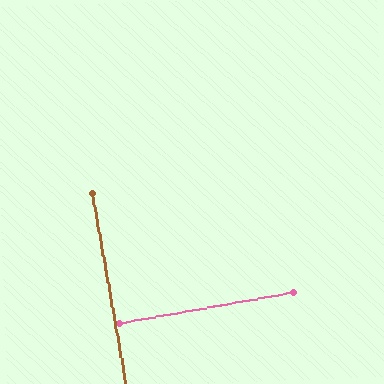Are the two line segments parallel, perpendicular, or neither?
Perpendicular — they meet at approximately 90°.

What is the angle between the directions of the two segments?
Approximately 90 degrees.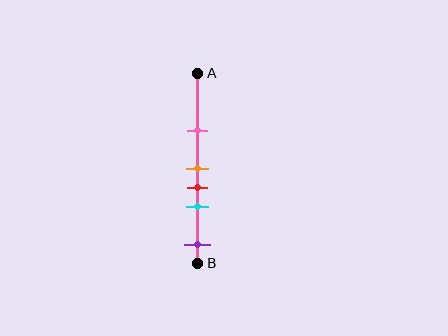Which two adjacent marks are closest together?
The orange and red marks are the closest adjacent pair.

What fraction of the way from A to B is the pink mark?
The pink mark is approximately 30% (0.3) of the way from A to B.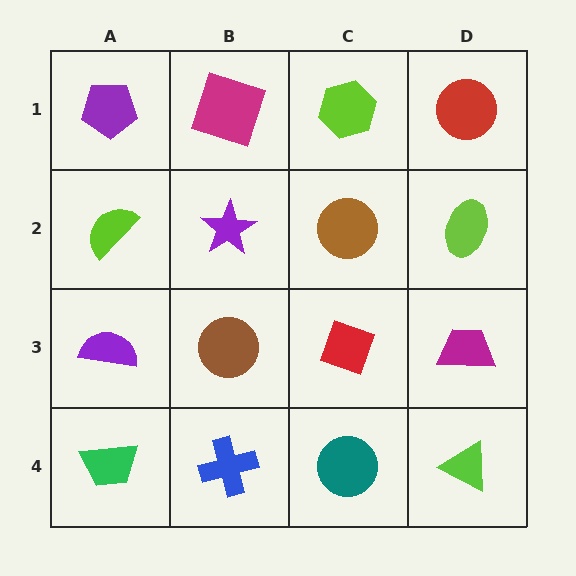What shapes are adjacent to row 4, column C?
A red diamond (row 3, column C), a blue cross (row 4, column B), a lime triangle (row 4, column D).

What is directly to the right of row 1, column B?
A lime hexagon.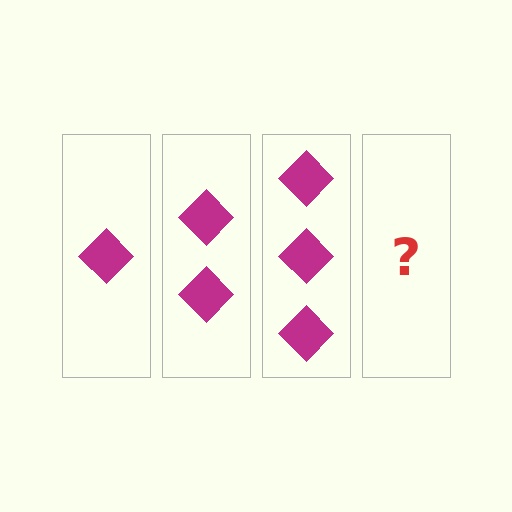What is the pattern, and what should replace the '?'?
The pattern is that each step adds one more diamond. The '?' should be 4 diamonds.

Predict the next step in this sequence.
The next step is 4 diamonds.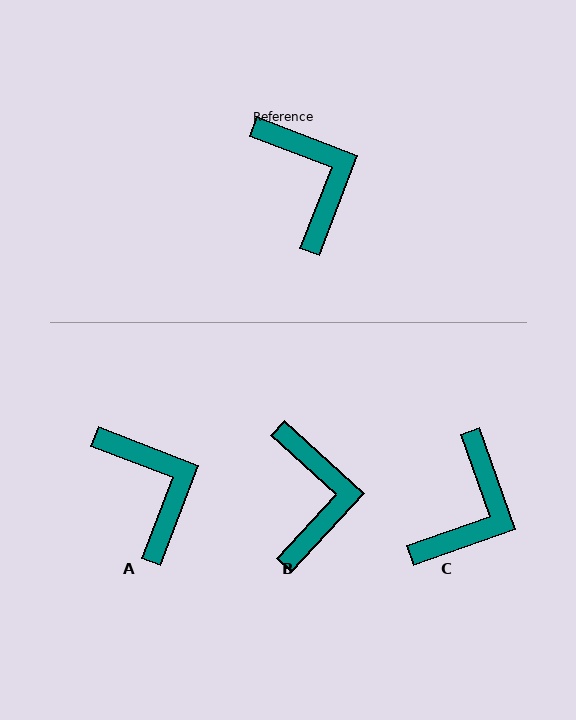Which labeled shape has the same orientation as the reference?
A.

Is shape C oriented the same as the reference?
No, it is off by about 50 degrees.